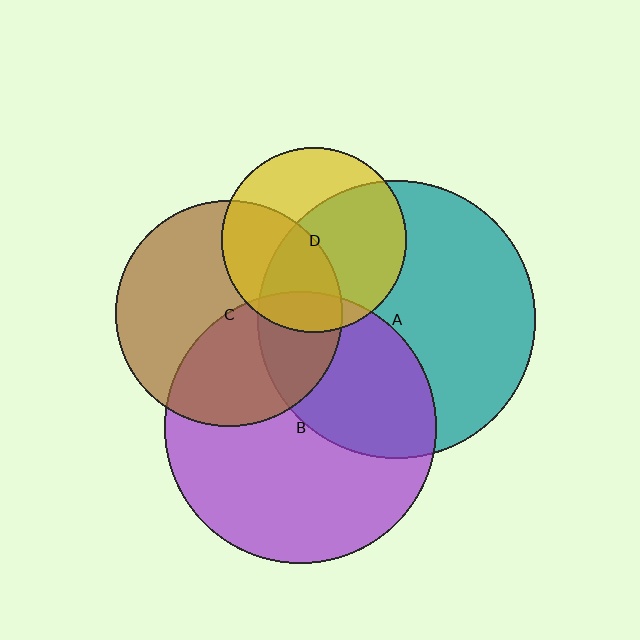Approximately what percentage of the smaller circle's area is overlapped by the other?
Approximately 40%.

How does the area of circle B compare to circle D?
Approximately 2.1 times.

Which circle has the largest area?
Circle A (teal).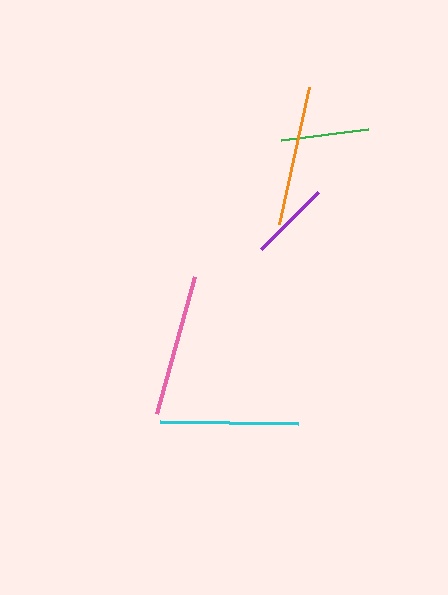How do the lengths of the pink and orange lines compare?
The pink and orange lines are approximately the same length.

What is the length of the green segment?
The green segment is approximately 88 pixels long.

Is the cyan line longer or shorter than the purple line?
The cyan line is longer than the purple line.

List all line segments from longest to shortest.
From longest to shortest: pink, orange, cyan, green, purple.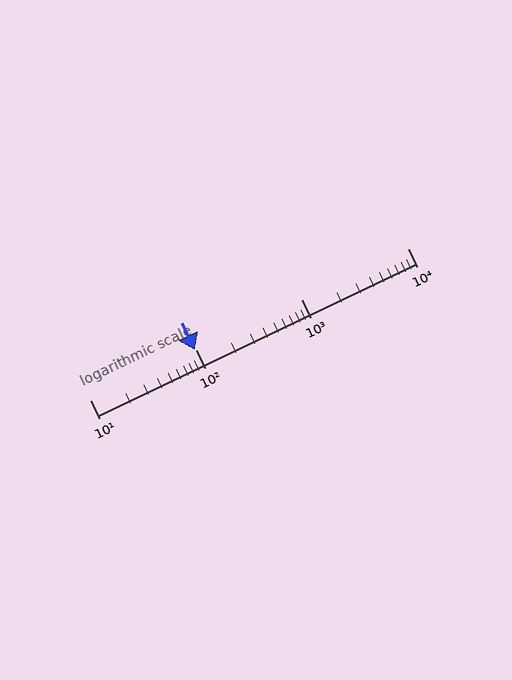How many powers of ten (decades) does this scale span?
The scale spans 3 decades, from 10 to 10000.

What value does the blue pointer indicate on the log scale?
The pointer indicates approximately 99.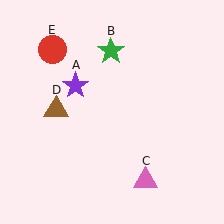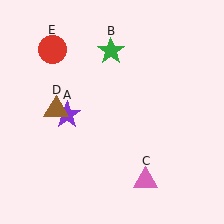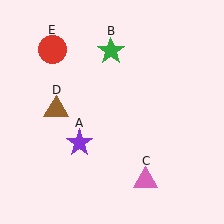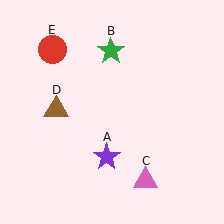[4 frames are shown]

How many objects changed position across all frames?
1 object changed position: purple star (object A).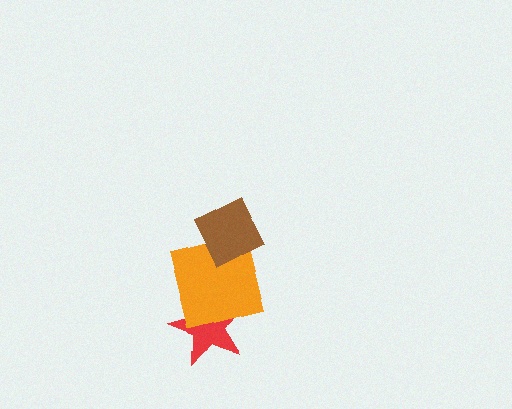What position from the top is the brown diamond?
The brown diamond is 1st from the top.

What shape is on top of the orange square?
The brown diamond is on top of the orange square.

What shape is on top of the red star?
The orange square is on top of the red star.